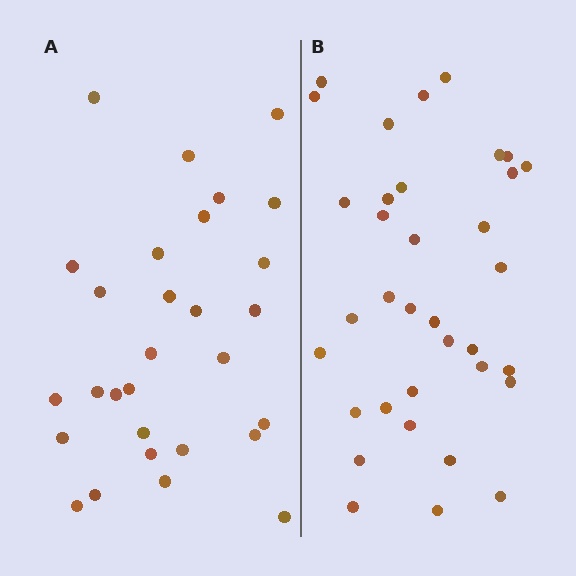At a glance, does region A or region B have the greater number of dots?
Region B (the right region) has more dots.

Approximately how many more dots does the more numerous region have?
Region B has about 6 more dots than region A.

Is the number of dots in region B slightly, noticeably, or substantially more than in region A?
Region B has only slightly more — the two regions are fairly close. The ratio is roughly 1.2 to 1.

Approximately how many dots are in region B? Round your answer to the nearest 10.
About 40 dots. (The exact count is 35, which rounds to 40.)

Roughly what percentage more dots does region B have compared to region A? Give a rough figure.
About 20% more.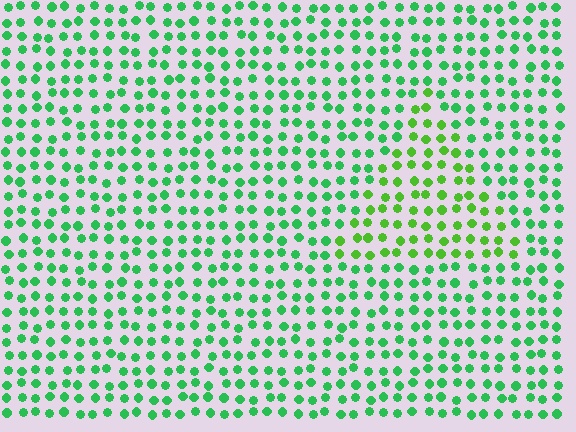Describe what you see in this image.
The image is filled with small green elements in a uniform arrangement. A triangle-shaped region is visible where the elements are tinted to a slightly different hue, forming a subtle color boundary.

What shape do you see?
I see a triangle.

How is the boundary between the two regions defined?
The boundary is defined purely by a slight shift in hue (about 30 degrees). Spacing, size, and orientation are identical on both sides.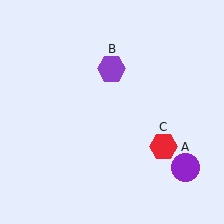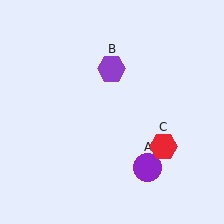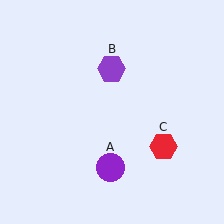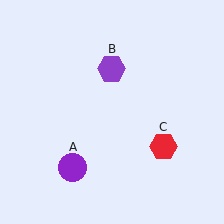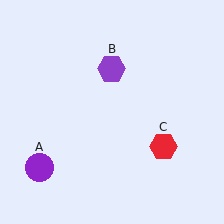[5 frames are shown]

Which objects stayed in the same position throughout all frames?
Purple hexagon (object B) and red hexagon (object C) remained stationary.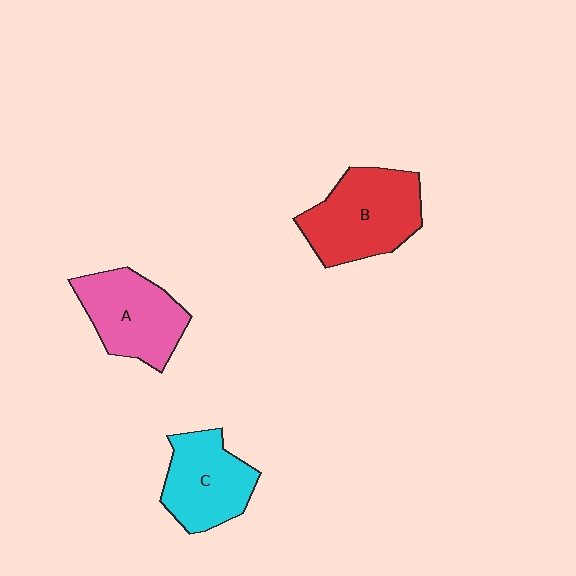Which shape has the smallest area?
Shape C (cyan).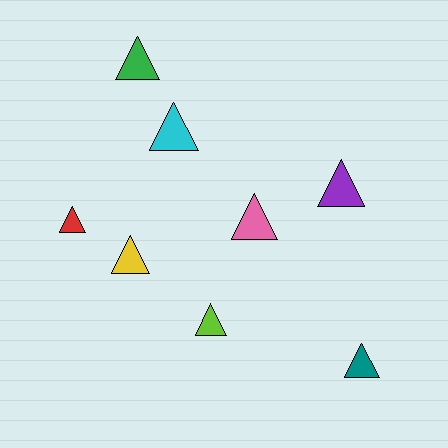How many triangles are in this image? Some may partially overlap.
There are 8 triangles.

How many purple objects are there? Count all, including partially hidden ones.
There is 1 purple object.